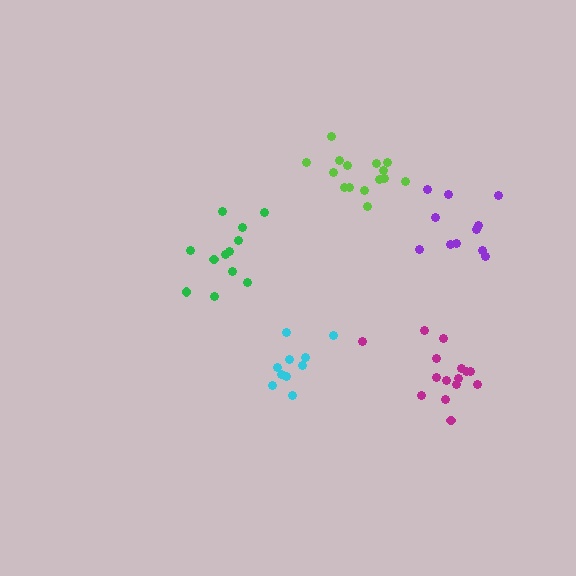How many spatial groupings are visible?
There are 5 spatial groupings.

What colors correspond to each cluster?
The clusters are colored: cyan, lime, green, purple, magenta.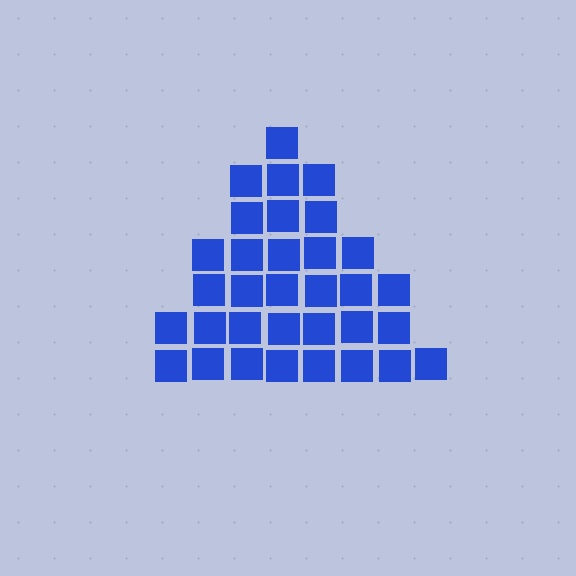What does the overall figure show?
The overall figure shows a triangle.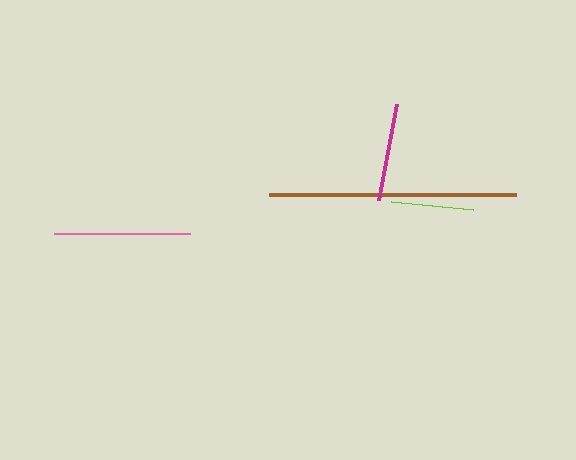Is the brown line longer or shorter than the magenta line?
The brown line is longer than the magenta line.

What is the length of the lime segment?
The lime segment is approximately 83 pixels long.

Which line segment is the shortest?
The lime line is the shortest at approximately 83 pixels.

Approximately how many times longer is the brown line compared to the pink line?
The brown line is approximately 1.8 times the length of the pink line.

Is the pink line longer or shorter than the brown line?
The brown line is longer than the pink line.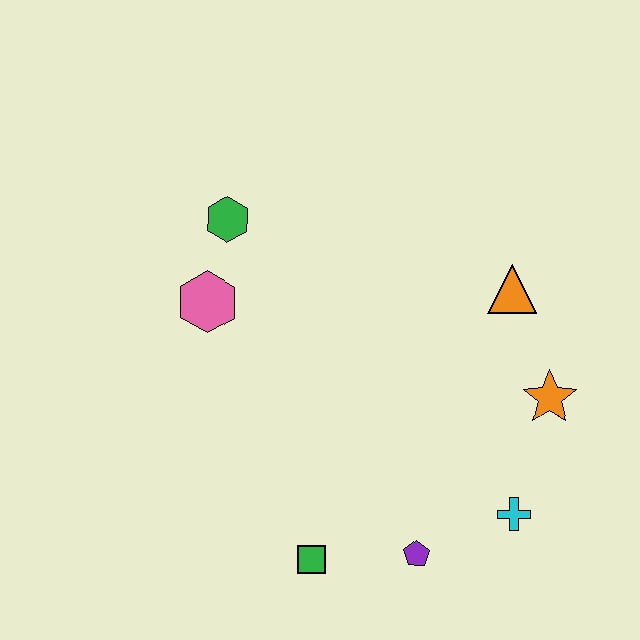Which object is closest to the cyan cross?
The purple pentagon is closest to the cyan cross.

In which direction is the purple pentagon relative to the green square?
The purple pentagon is to the right of the green square.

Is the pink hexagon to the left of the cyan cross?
Yes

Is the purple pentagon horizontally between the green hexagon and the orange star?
Yes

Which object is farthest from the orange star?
The green hexagon is farthest from the orange star.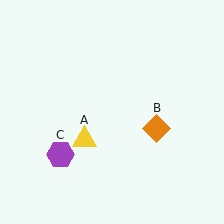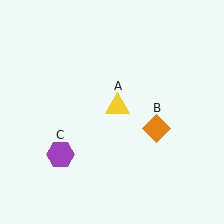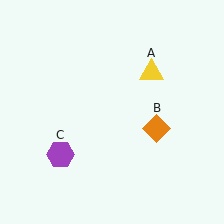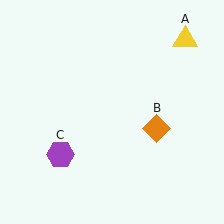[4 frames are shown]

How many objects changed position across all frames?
1 object changed position: yellow triangle (object A).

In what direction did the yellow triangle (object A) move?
The yellow triangle (object A) moved up and to the right.